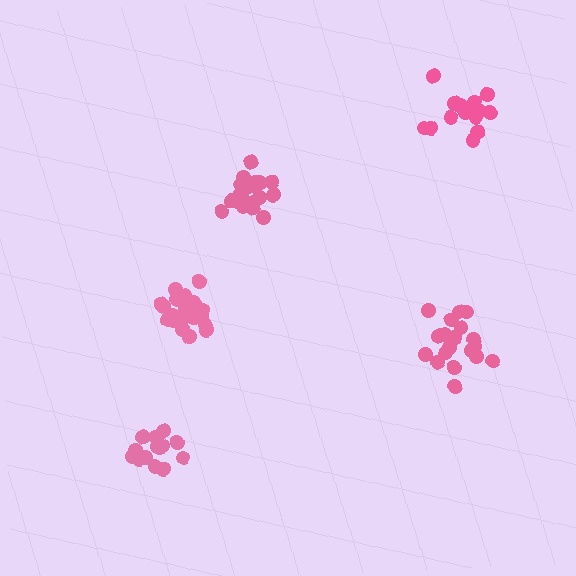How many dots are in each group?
Group 1: 18 dots, Group 2: 16 dots, Group 3: 19 dots, Group 4: 16 dots, Group 5: 21 dots (90 total).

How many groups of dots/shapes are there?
There are 5 groups.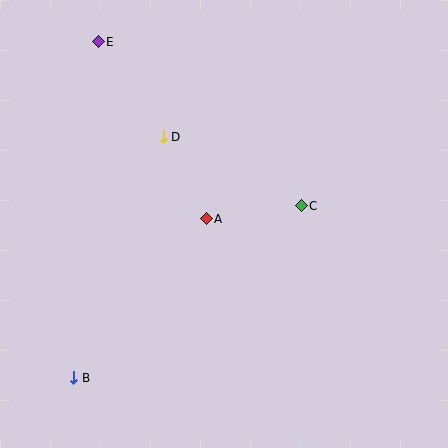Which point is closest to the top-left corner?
Point E is closest to the top-left corner.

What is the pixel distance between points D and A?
The distance between D and A is 93 pixels.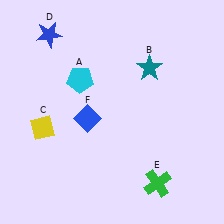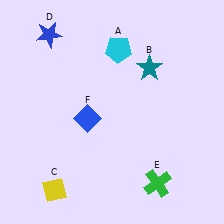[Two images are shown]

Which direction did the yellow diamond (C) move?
The yellow diamond (C) moved down.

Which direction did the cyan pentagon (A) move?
The cyan pentagon (A) moved right.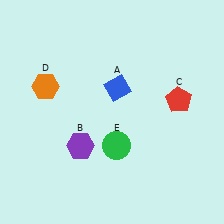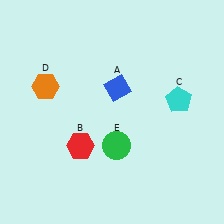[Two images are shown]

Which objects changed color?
B changed from purple to red. C changed from red to cyan.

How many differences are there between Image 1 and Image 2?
There are 2 differences between the two images.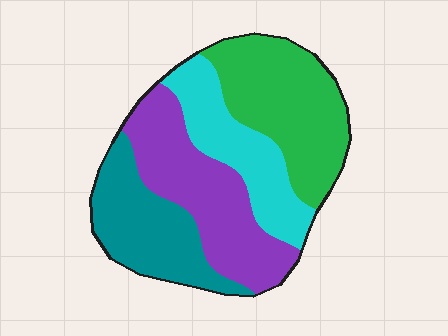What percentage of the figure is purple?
Purple takes up about one quarter (1/4) of the figure.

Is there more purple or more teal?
Purple.